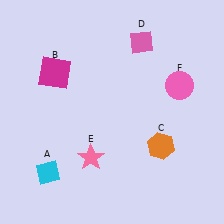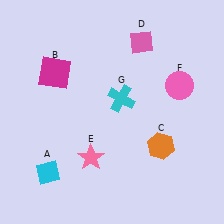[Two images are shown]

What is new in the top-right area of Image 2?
A cyan cross (G) was added in the top-right area of Image 2.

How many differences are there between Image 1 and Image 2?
There is 1 difference between the two images.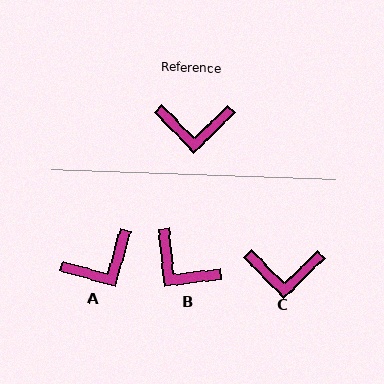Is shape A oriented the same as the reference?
No, it is off by about 30 degrees.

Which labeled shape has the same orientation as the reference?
C.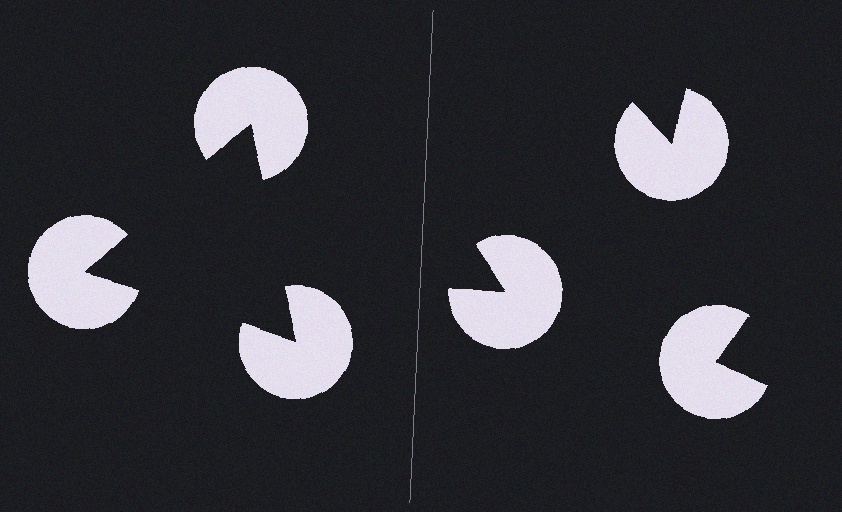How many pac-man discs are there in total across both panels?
6 — 3 on each side.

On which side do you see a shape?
An illusory triangle appears on the left side. On the right side the wedge cuts are rotated, so no coherent shape forms.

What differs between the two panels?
The pac-man discs are positioned identically on both sides; only the wedge orientations differ. On the left they align to a triangle; on the right they are misaligned.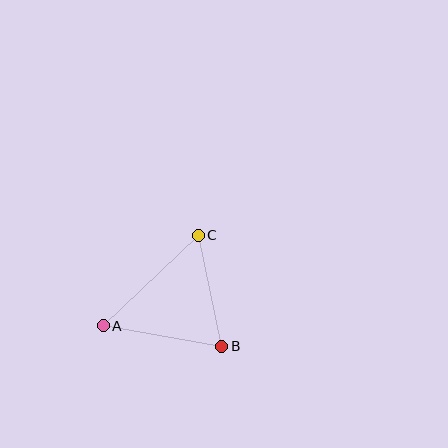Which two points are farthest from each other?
Points A and C are farthest from each other.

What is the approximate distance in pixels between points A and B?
The distance between A and B is approximately 120 pixels.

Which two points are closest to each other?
Points B and C are closest to each other.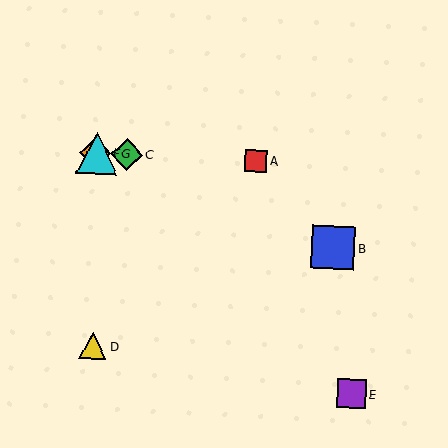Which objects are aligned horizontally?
Objects A, C, F, G are aligned horizontally.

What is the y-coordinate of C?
Object C is at y≈154.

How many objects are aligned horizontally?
4 objects (A, C, F, G) are aligned horizontally.